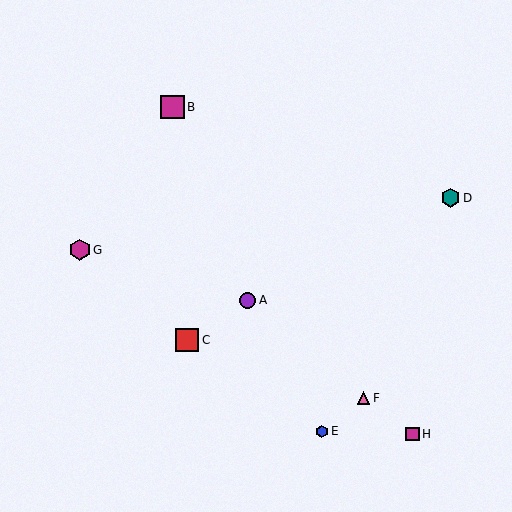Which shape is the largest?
The magenta square (labeled B) is the largest.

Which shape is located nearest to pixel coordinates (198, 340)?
The red square (labeled C) at (187, 340) is nearest to that location.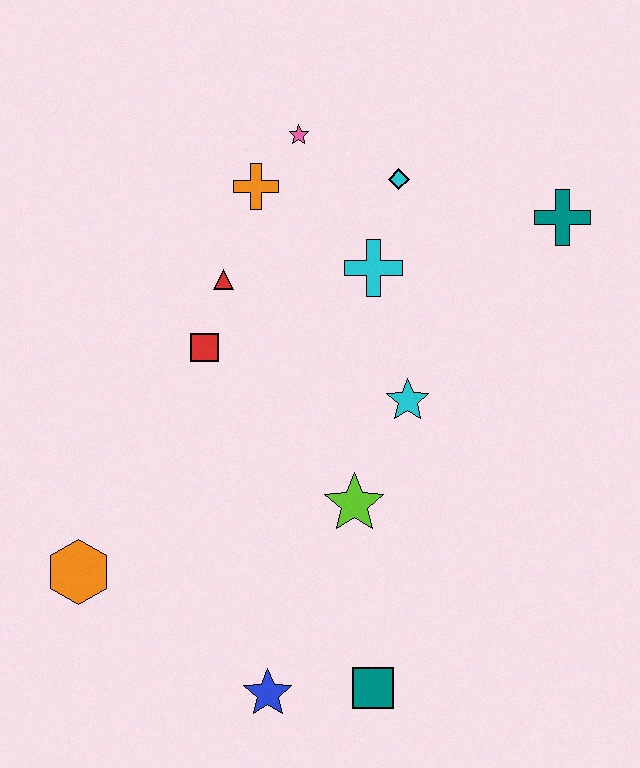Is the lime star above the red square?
No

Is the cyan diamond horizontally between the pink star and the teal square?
No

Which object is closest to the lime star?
The cyan star is closest to the lime star.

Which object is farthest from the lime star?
The pink star is farthest from the lime star.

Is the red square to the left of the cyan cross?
Yes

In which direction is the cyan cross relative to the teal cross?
The cyan cross is to the left of the teal cross.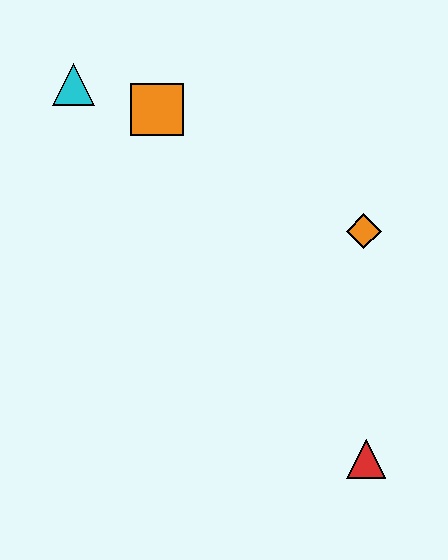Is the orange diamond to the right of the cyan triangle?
Yes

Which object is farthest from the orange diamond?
The cyan triangle is farthest from the orange diamond.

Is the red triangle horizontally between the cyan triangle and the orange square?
No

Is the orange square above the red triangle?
Yes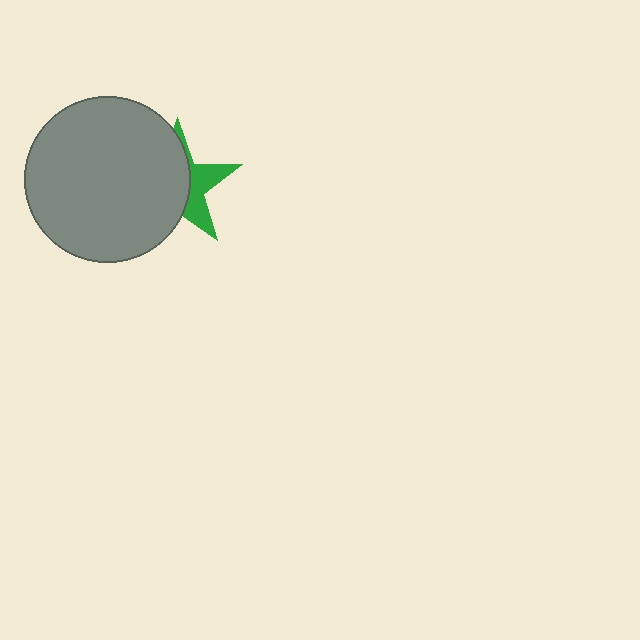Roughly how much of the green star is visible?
A small part of it is visible (roughly 37%).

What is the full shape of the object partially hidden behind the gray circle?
The partially hidden object is a green star.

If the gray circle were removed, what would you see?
You would see the complete green star.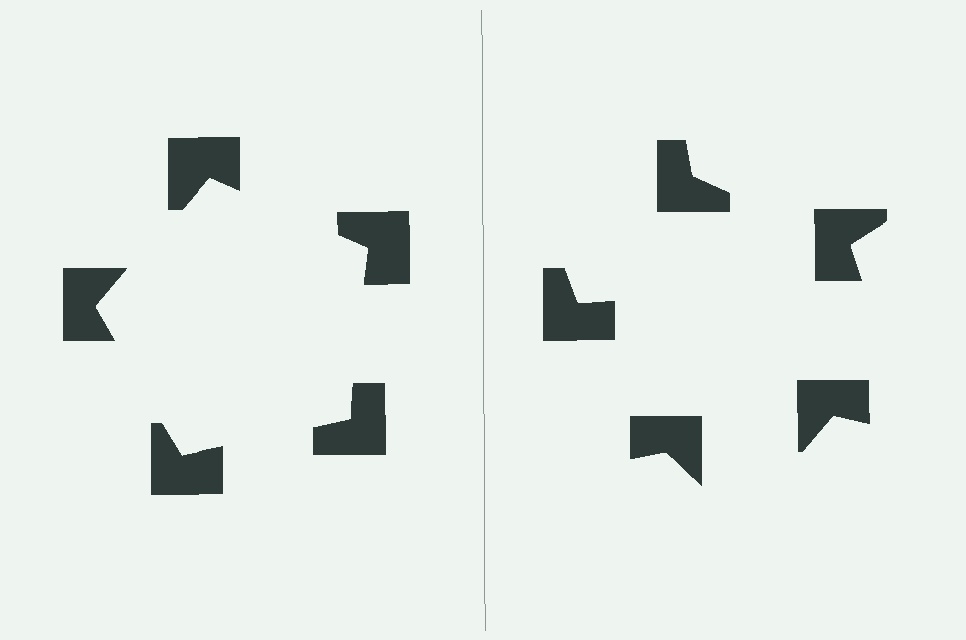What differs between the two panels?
The notched squares are positioned identically on both sides; only the wedge orientations differ. On the left they align to a pentagon; on the right they are misaligned.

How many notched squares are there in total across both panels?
10 — 5 on each side.